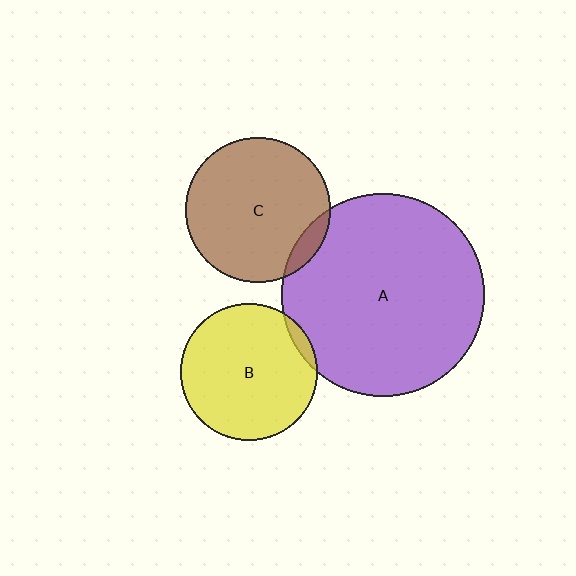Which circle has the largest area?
Circle A (purple).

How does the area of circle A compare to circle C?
Approximately 2.0 times.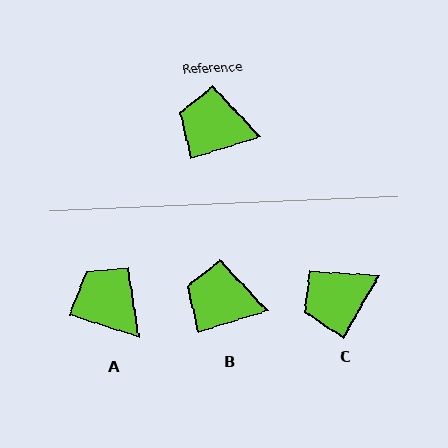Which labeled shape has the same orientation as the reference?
B.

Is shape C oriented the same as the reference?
No, it is off by about 43 degrees.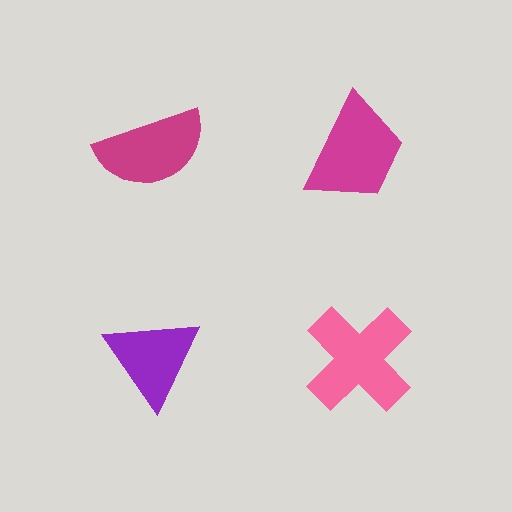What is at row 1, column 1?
A magenta semicircle.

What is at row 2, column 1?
A purple triangle.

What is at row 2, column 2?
A pink cross.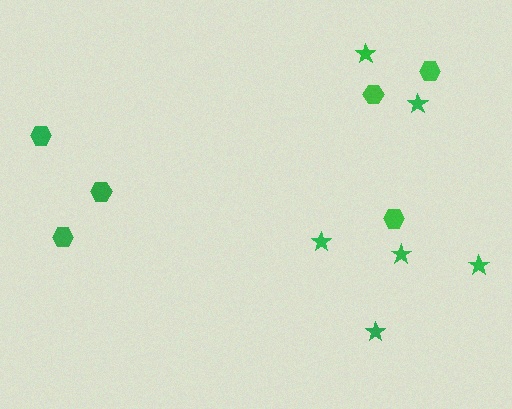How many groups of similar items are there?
There are 2 groups: one group of hexagons (6) and one group of stars (6).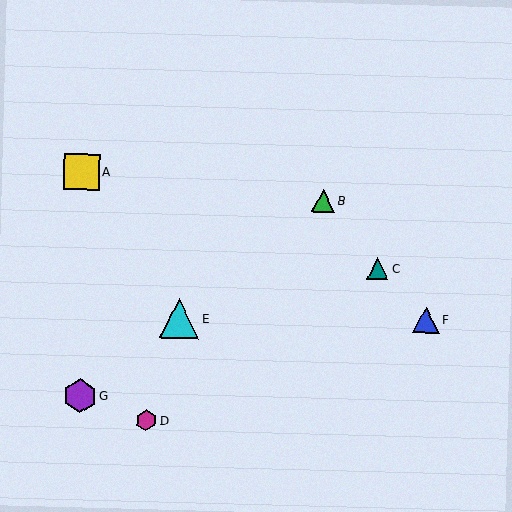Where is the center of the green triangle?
The center of the green triangle is at (323, 201).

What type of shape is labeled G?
Shape G is a purple hexagon.